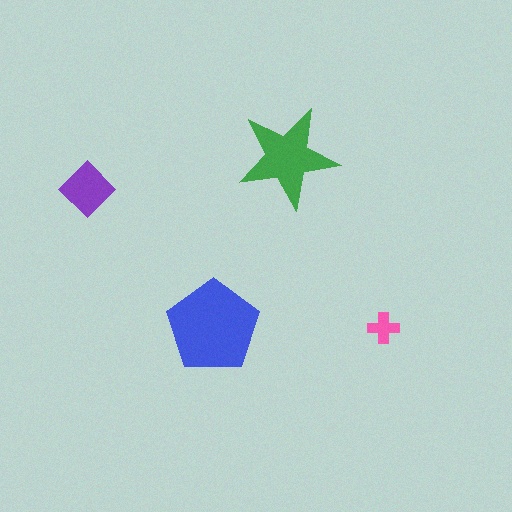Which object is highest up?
The green star is topmost.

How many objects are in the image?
There are 4 objects in the image.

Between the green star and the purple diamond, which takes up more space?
The green star.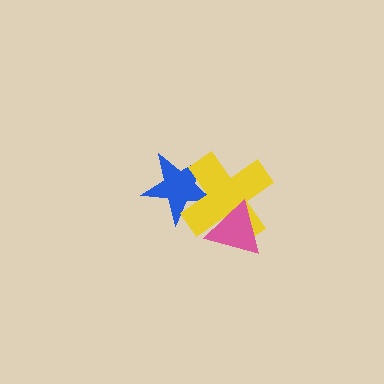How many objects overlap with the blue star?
1 object overlaps with the blue star.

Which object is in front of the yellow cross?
The pink triangle is in front of the yellow cross.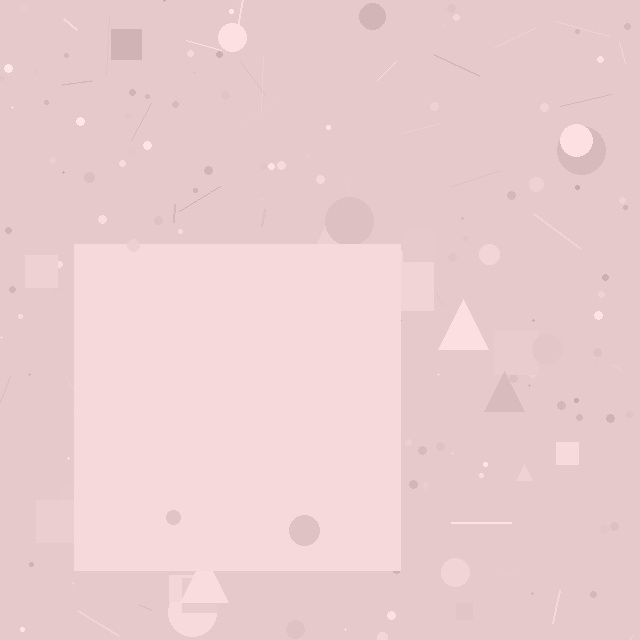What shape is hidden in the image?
A square is hidden in the image.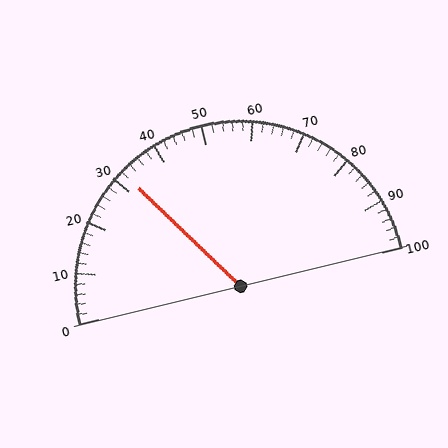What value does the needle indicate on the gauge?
The needle indicates approximately 32.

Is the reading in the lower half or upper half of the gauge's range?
The reading is in the lower half of the range (0 to 100).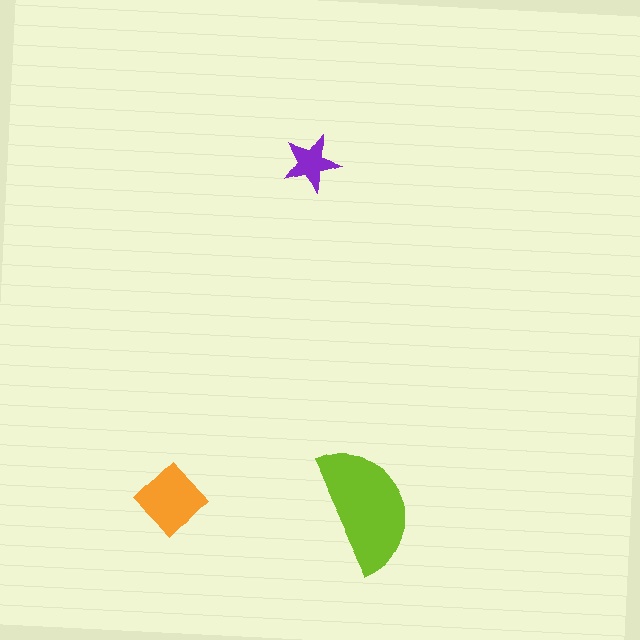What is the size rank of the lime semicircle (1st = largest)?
1st.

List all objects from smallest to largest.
The purple star, the orange diamond, the lime semicircle.